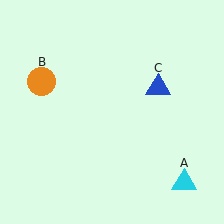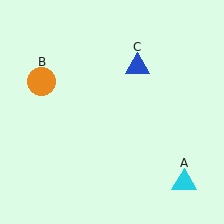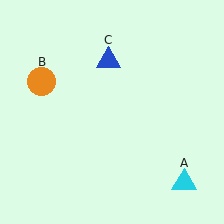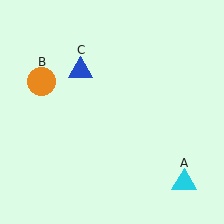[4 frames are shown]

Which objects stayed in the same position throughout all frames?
Cyan triangle (object A) and orange circle (object B) remained stationary.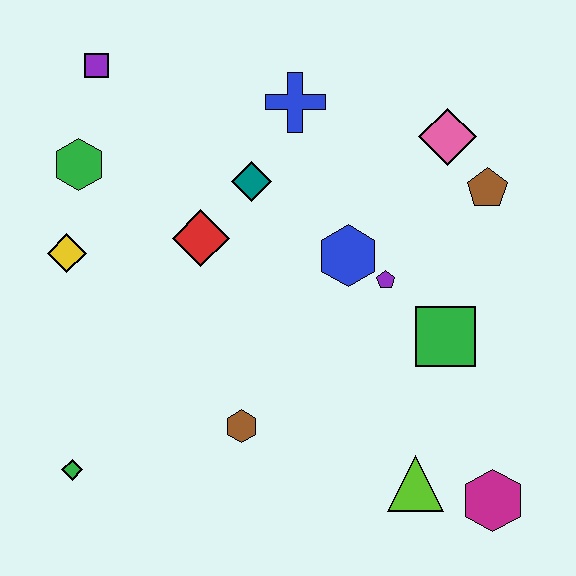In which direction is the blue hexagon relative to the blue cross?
The blue hexagon is below the blue cross.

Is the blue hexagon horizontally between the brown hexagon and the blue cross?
No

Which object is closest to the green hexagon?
The yellow diamond is closest to the green hexagon.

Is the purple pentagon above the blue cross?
No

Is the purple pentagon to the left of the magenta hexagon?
Yes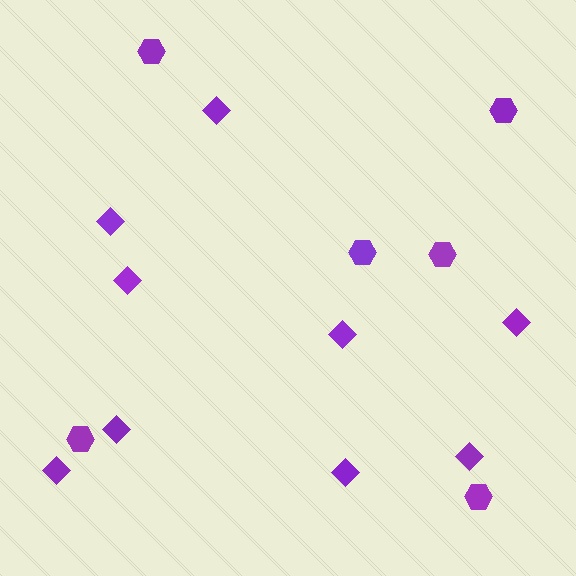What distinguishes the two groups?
There are 2 groups: one group of hexagons (6) and one group of diamonds (9).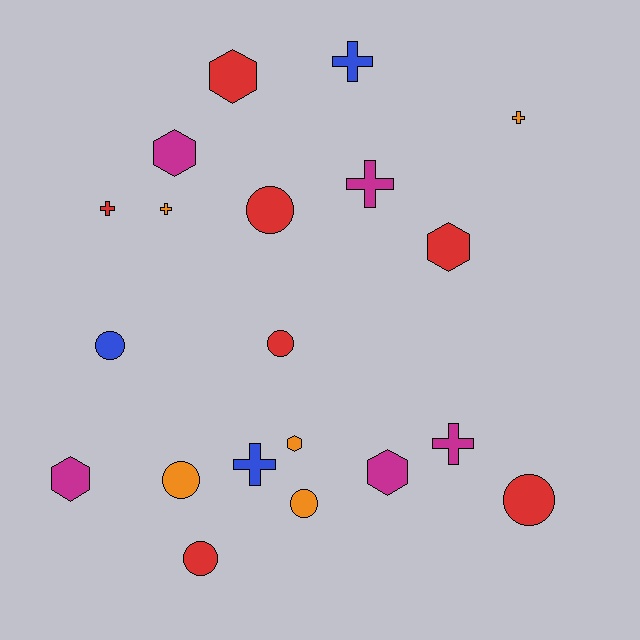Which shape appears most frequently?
Cross, with 7 objects.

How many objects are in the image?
There are 20 objects.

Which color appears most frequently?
Red, with 7 objects.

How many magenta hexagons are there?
There are 3 magenta hexagons.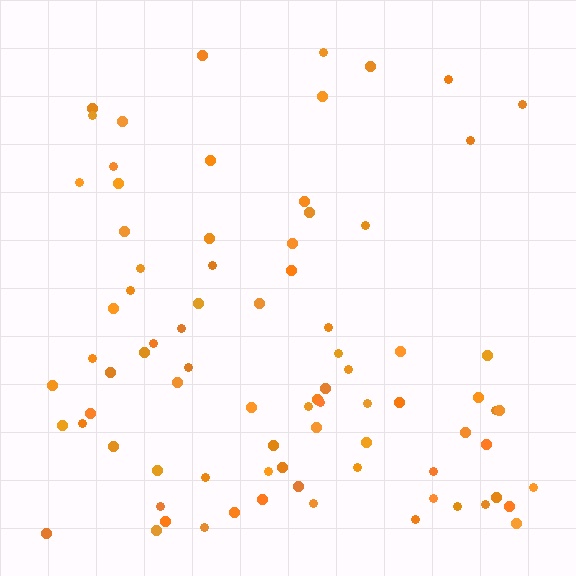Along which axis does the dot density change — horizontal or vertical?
Vertical.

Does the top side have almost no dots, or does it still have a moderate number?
Still a moderate number, just noticeably fewer than the bottom.